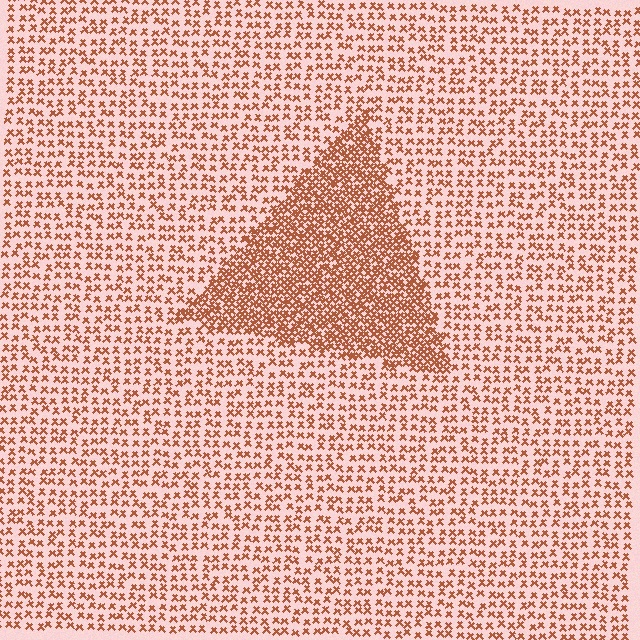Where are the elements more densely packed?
The elements are more densely packed inside the triangle boundary.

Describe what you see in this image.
The image contains small brown elements arranged at two different densities. A triangle-shaped region is visible where the elements are more densely packed than the surrounding area.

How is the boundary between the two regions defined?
The boundary is defined by a change in element density (approximately 2.3x ratio). All elements are the same color, size, and shape.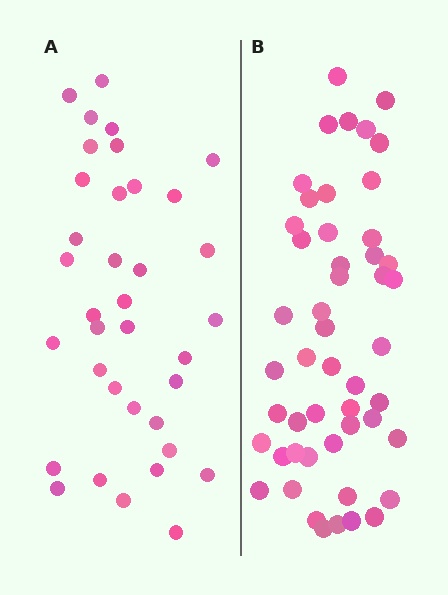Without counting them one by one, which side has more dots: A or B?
Region B (the right region) has more dots.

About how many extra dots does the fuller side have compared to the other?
Region B has approximately 15 more dots than region A.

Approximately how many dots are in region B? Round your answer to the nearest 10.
About 50 dots.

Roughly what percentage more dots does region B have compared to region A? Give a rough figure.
About 40% more.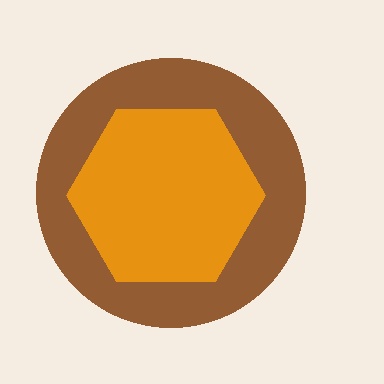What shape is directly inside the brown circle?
The orange hexagon.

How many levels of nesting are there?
2.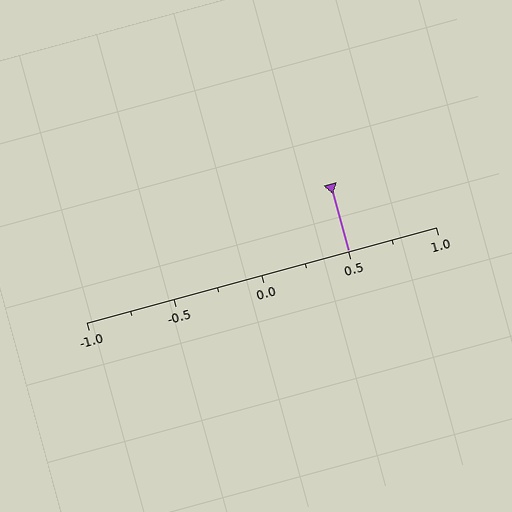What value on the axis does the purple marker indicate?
The marker indicates approximately 0.5.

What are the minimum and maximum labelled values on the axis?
The axis runs from -1.0 to 1.0.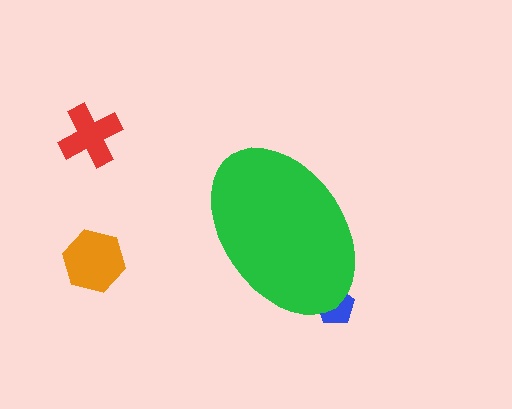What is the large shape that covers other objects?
A green ellipse.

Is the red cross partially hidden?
No, the red cross is fully visible.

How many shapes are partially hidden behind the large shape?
1 shape is partially hidden.